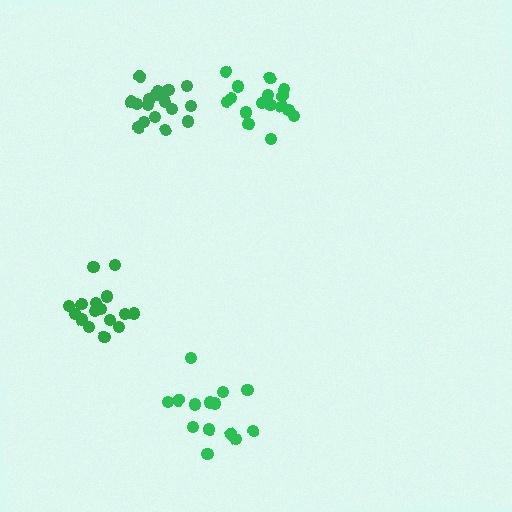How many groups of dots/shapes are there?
There are 4 groups.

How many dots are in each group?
Group 1: 16 dots, Group 2: 14 dots, Group 3: 16 dots, Group 4: 19 dots (65 total).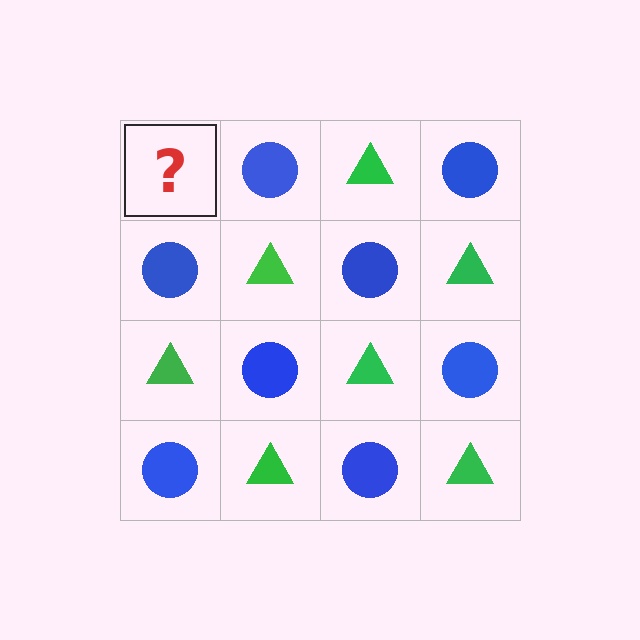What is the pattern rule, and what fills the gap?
The rule is that it alternates green triangle and blue circle in a checkerboard pattern. The gap should be filled with a green triangle.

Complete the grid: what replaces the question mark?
The question mark should be replaced with a green triangle.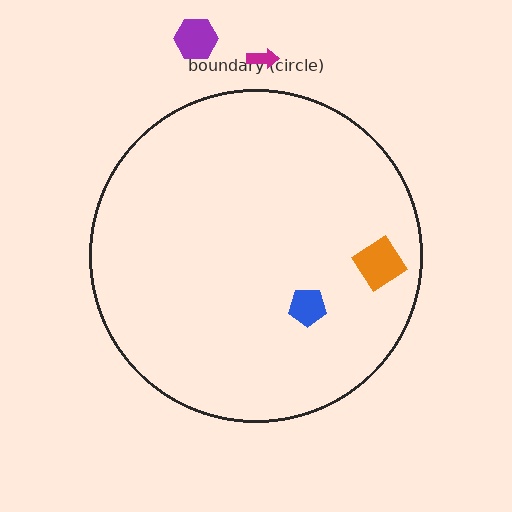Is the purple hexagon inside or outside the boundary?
Outside.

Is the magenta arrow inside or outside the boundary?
Outside.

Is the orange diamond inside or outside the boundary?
Inside.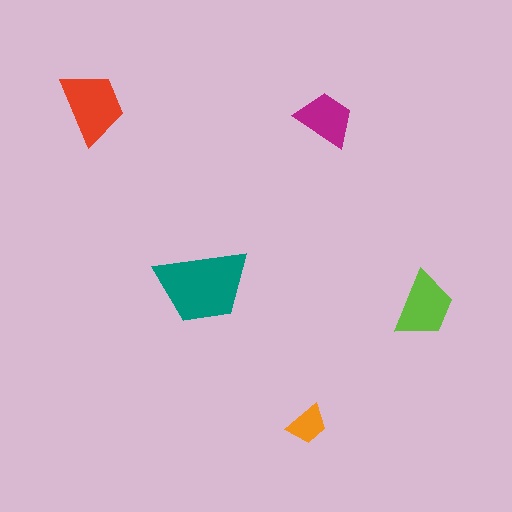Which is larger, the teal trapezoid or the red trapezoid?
The teal one.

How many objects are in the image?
There are 5 objects in the image.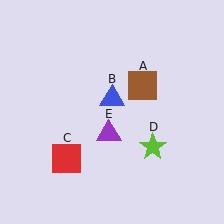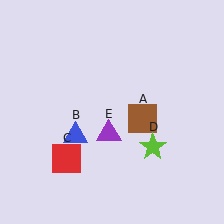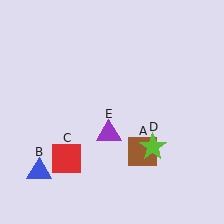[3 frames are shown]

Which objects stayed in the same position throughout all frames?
Red square (object C) and lime star (object D) and purple triangle (object E) remained stationary.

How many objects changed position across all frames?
2 objects changed position: brown square (object A), blue triangle (object B).